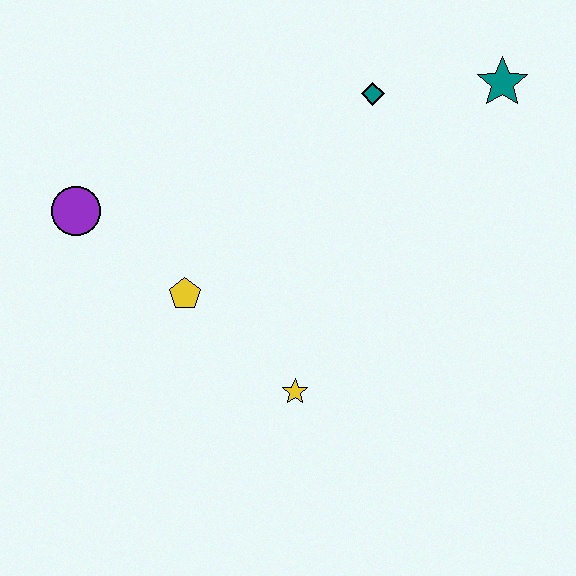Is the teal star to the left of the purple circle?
No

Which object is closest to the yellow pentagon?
The purple circle is closest to the yellow pentagon.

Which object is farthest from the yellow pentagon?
The teal star is farthest from the yellow pentagon.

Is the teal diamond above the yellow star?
Yes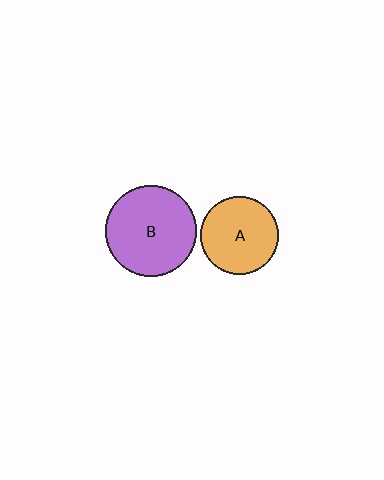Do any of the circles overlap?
No, none of the circles overlap.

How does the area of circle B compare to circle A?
Approximately 1.4 times.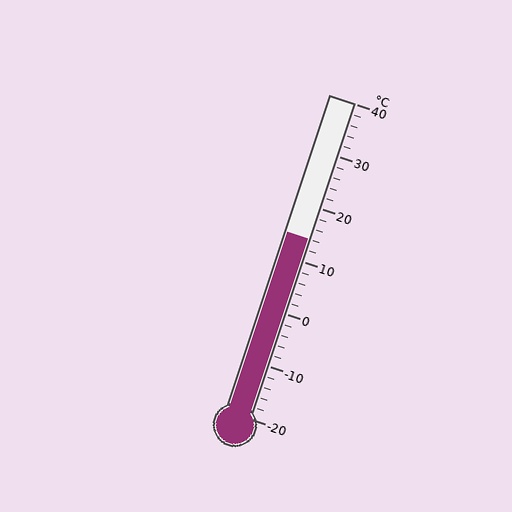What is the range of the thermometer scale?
The thermometer scale ranges from -20°C to 40°C.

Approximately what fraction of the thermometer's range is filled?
The thermometer is filled to approximately 55% of its range.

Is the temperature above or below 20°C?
The temperature is below 20°C.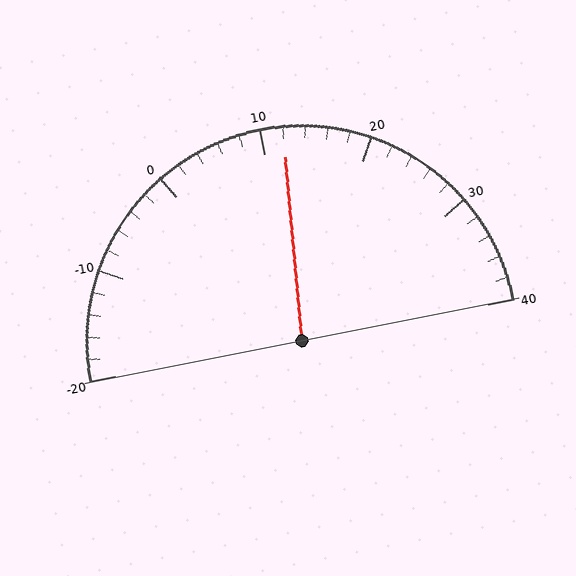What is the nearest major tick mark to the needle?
The nearest major tick mark is 10.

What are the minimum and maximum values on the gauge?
The gauge ranges from -20 to 40.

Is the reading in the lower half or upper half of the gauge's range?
The reading is in the upper half of the range (-20 to 40).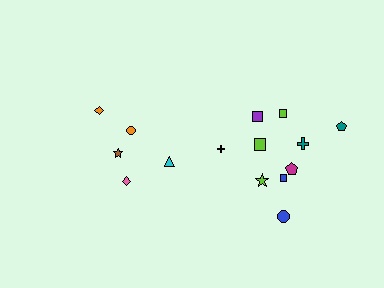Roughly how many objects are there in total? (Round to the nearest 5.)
Roughly 15 objects in total.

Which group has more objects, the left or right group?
The right group.